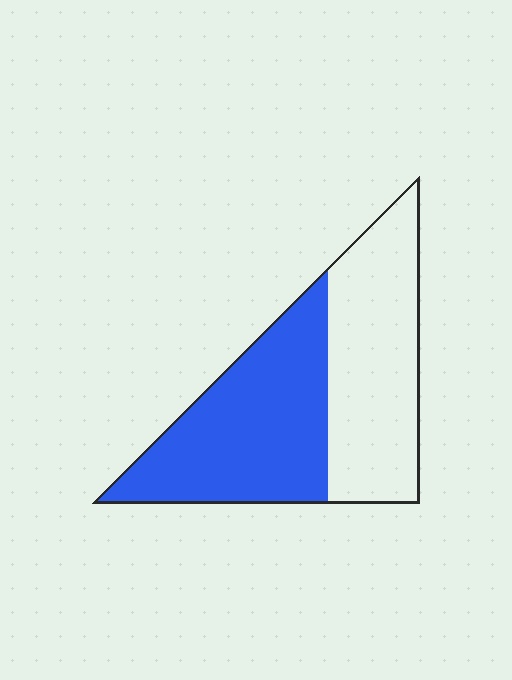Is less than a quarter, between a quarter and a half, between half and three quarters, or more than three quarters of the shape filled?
Between half and three quarters.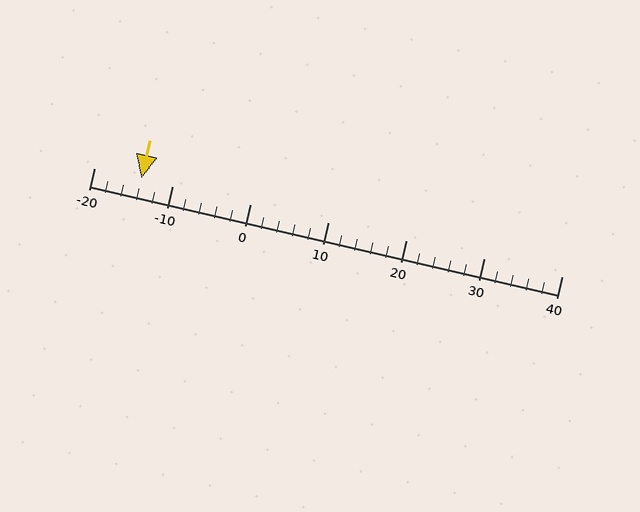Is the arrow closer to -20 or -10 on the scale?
The arrow is closer to -10.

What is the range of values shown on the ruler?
The ruler shows values from -20 to 40.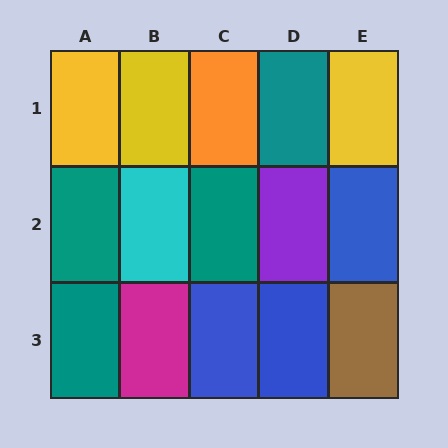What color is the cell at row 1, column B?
Yellow.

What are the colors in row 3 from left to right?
Teal, magenta, blue, blue, brown.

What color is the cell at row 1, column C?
Orange.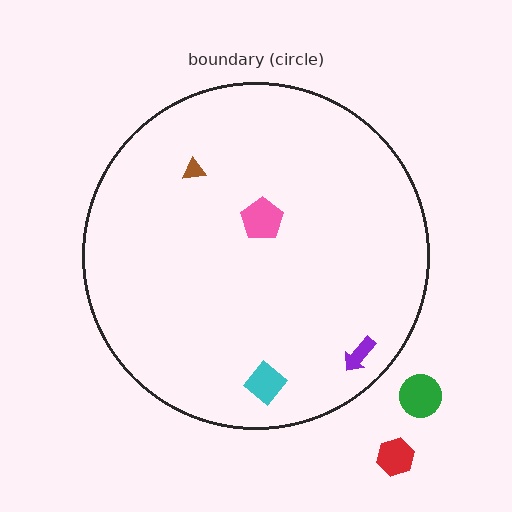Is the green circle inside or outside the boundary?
Outside.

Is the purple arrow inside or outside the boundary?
Inside.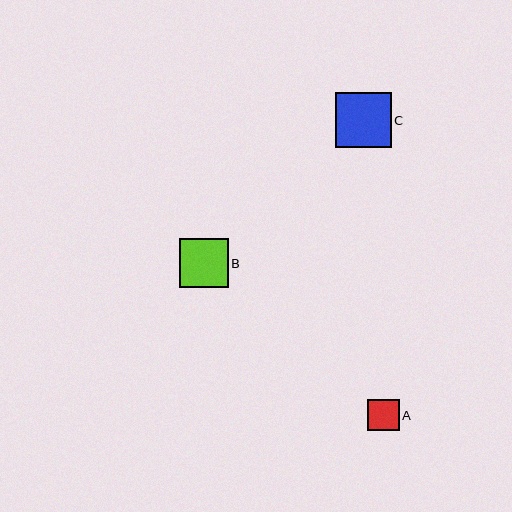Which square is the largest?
Square C is the largest with a size of approximately 56 pixels.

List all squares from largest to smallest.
From largest to smallest: C, B, A.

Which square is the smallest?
Square A is the smallest with a size of approximately 32 pixels.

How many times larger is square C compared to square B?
Square C is approximately 1.2 times the size of square B.